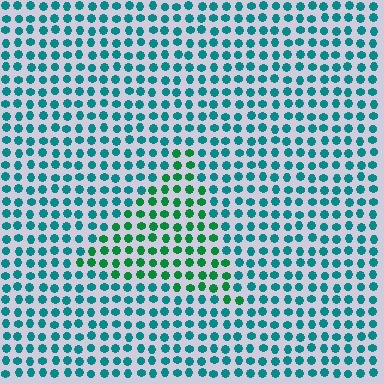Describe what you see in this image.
The image is filled with small teal elements in a uniform arrangement. A triangle-shaped region is visible where the elements are tinted to a slightly different hue, forming a subtle color boundary.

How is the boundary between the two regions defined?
The boundary is defined purely by a slight shift in hue (about 37 degrees). Spacing, size, and orientation are identical on both sides.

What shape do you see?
I see a triangle.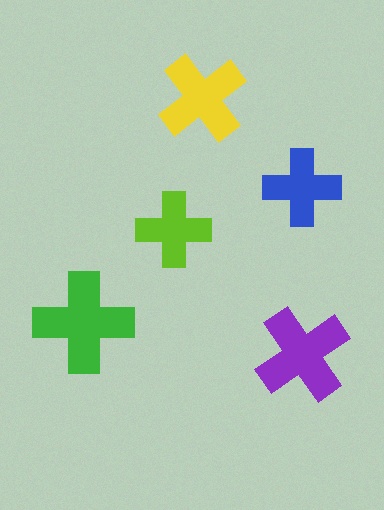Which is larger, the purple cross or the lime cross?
The purple one.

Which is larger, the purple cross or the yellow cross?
The purple one.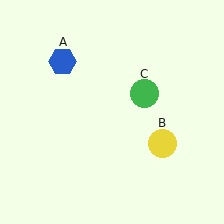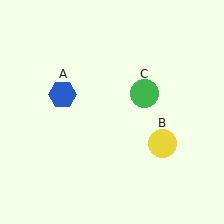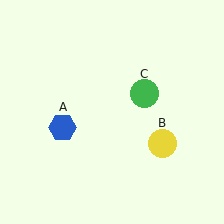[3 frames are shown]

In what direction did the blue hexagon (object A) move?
The blue hexagon (object A) moved down.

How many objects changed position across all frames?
1 object changed position: blue hexagon (object A).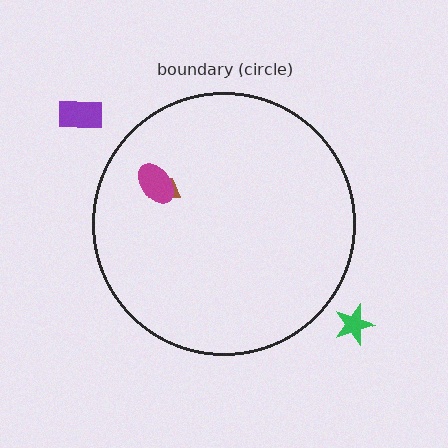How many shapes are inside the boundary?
2 inside, 2 outside.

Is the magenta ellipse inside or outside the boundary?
Inside.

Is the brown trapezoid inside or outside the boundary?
Inside.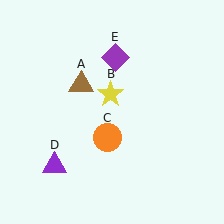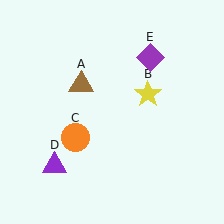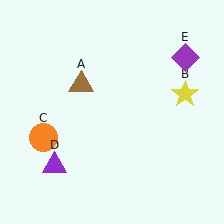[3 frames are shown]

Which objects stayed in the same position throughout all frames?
Brown triangle (object A) and purple triangle (object D) remained stationary.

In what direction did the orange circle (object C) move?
The orange circle (object C) moved left.